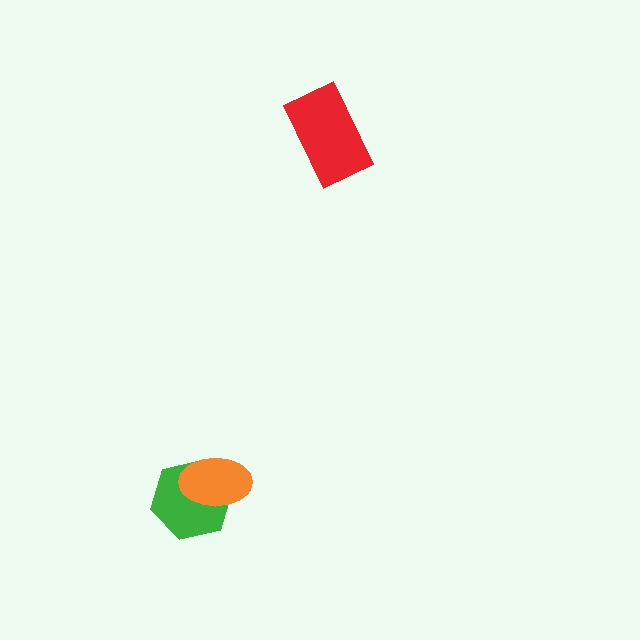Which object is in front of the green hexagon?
The orange ellipse is in front of the green hexagon.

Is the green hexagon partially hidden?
Yes, it is partially covered by another shape.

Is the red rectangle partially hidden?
No, no other shape covers it.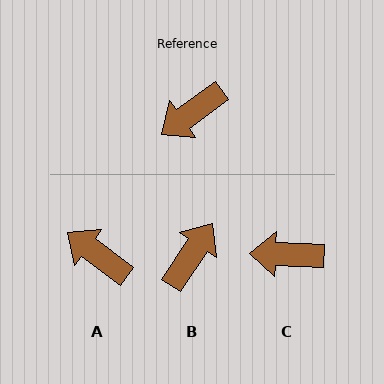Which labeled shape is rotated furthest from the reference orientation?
B, about 160 degrees away.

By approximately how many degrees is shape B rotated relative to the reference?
Approximately 160 degrees clockwise.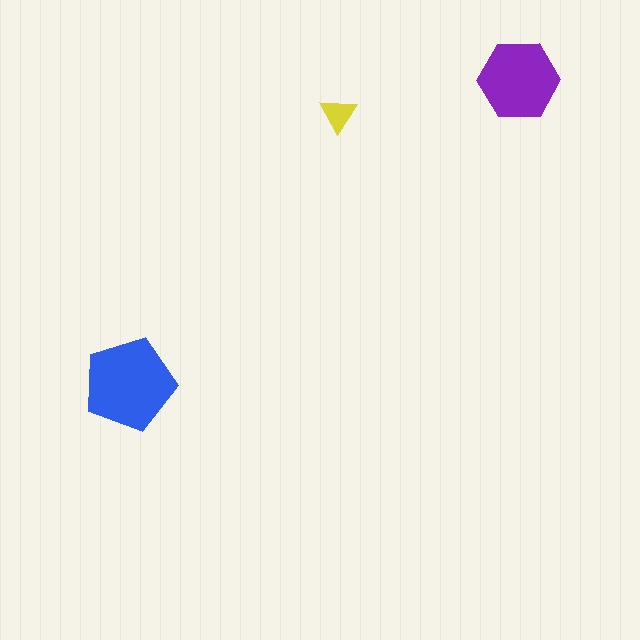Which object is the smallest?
The yellow triangle.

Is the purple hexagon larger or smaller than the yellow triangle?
Larger.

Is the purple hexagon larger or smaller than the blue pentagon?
Smaller.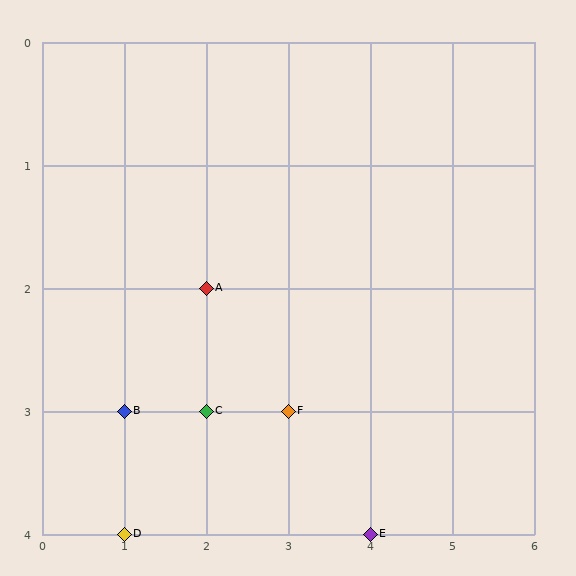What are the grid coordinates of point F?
Point F is at grid coordinates (3, 3).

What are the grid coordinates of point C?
Point C is at grid coordinates (2, 3).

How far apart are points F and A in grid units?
Points F and A are 1 column and 1 row apart (about 1.4 grid units diagonally).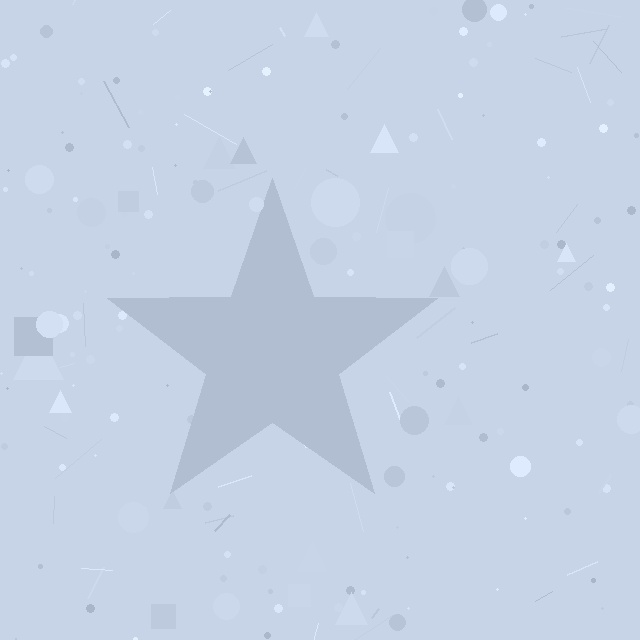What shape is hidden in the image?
A star is hidden in the image.